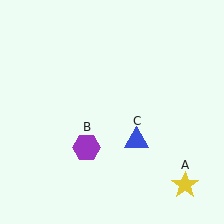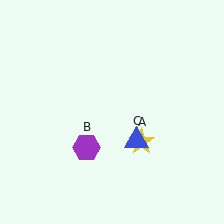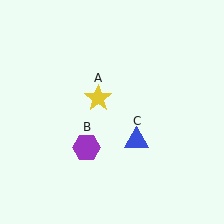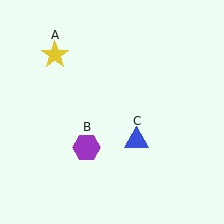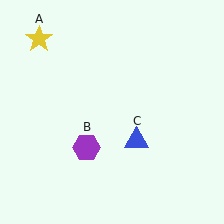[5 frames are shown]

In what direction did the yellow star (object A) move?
The yellow star (object A) moved up and to the left.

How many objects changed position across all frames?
1 object changed position: yellow star (object A).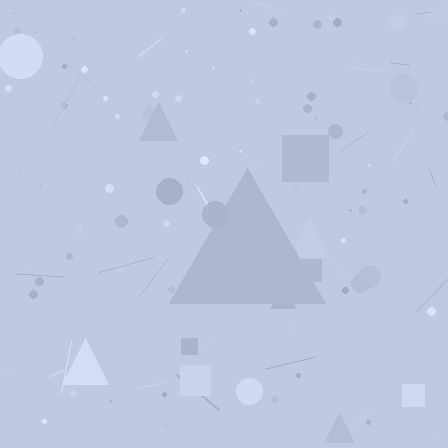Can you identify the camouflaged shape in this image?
The camouflaged shape is a triangle.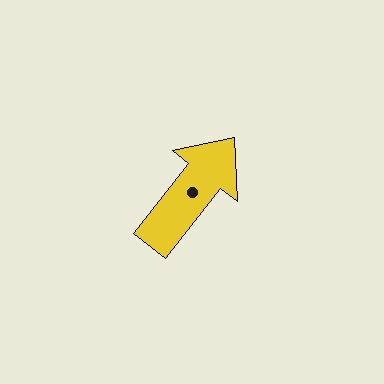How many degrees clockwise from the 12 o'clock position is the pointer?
Approximately 38 degrees.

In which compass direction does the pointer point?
Northeast.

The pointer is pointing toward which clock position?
Roughly 1 o'clock.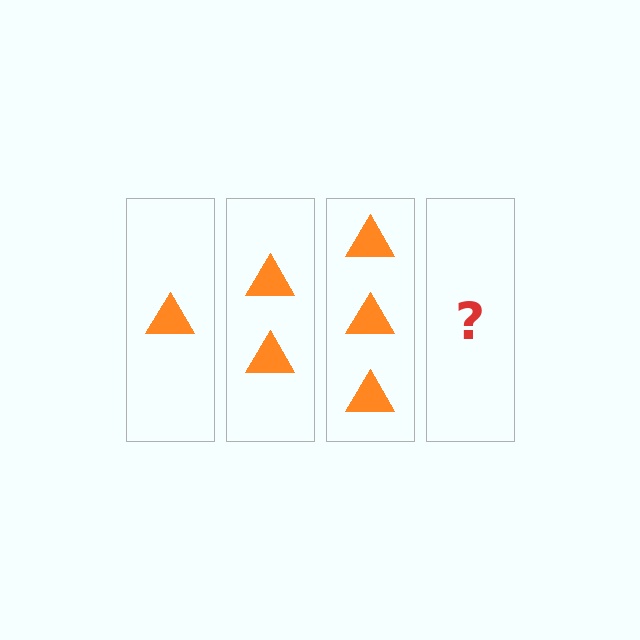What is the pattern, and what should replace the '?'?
The pattern is that each step adds one more triangle. The '?' should be 4 triangles.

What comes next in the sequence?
The next element should be 4 triangles.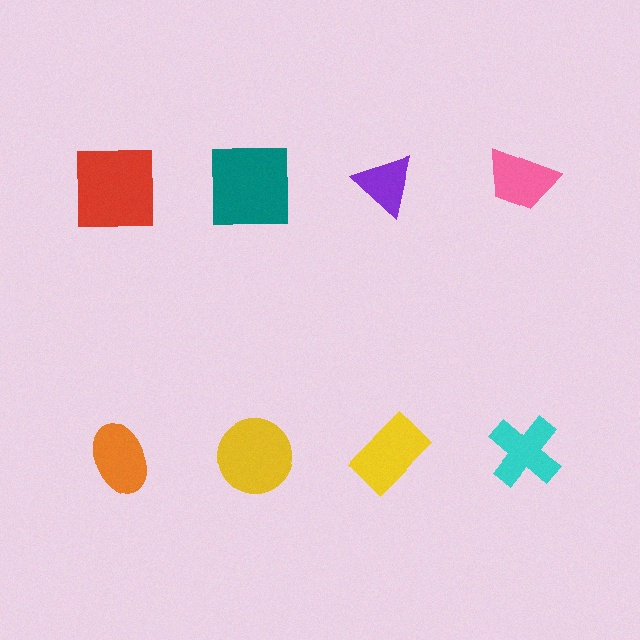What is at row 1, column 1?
A red square.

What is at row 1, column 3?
A purple triangle.